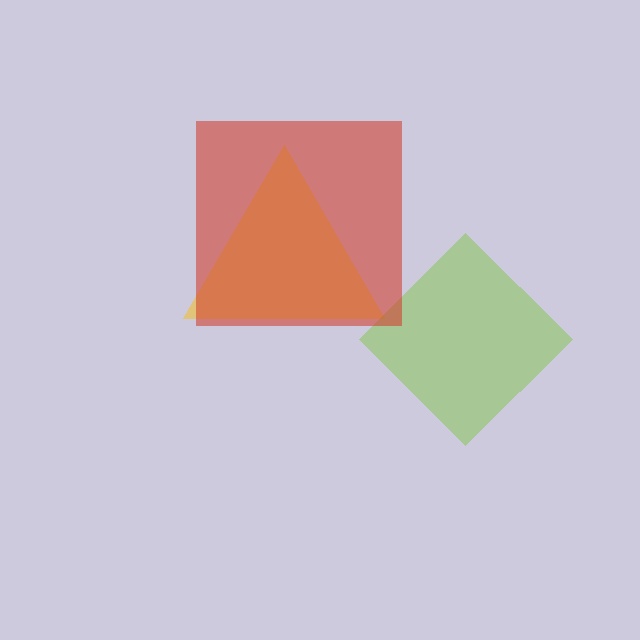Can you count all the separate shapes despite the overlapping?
Yes, there are 3 separate shapes.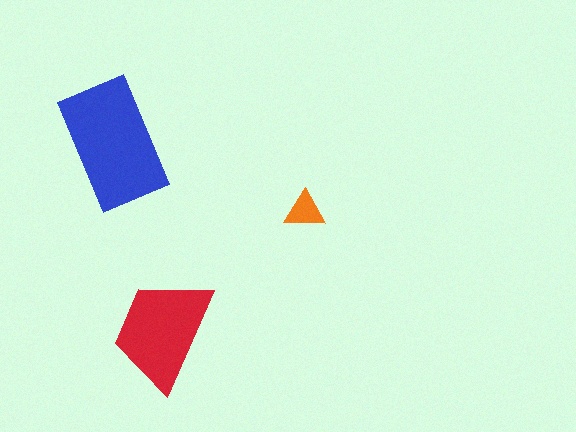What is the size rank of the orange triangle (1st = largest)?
3rd.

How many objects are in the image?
There are 3 objects in the image.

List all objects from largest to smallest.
The blue rectangle, the red trapezoid, the orange triangle.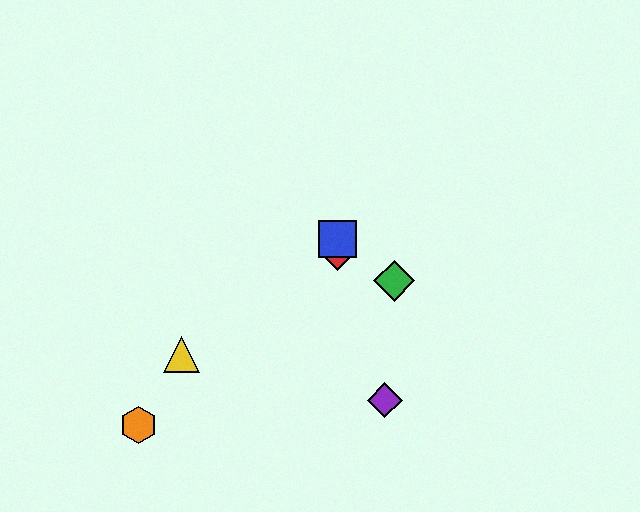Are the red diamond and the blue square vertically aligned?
Yes, both are at x≈338.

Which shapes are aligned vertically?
The red diamond, the blue square are aligned vertically.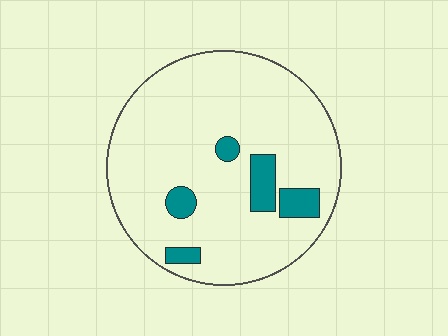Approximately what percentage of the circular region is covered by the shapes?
Approximately 10%.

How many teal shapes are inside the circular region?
5.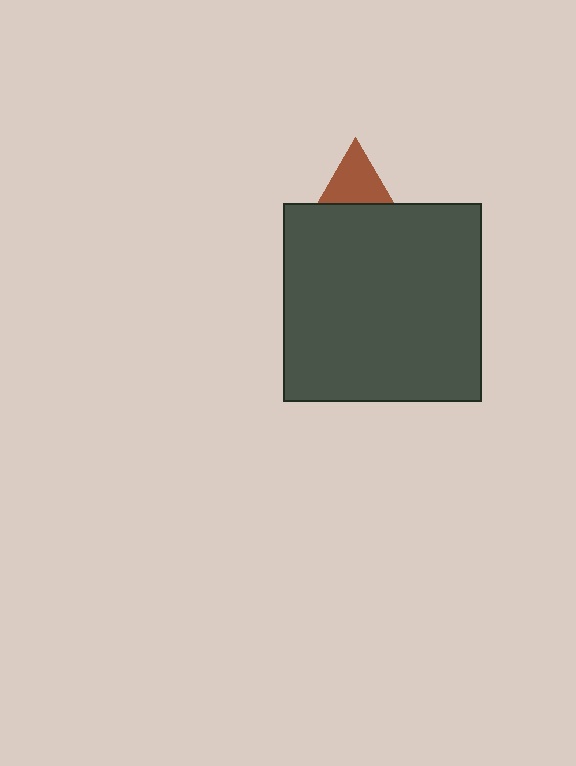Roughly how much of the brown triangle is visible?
A small part of it is visible (roughly 34%).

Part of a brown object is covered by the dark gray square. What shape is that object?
It is a triangle.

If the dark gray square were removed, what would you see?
You would see the complete brown triangle.